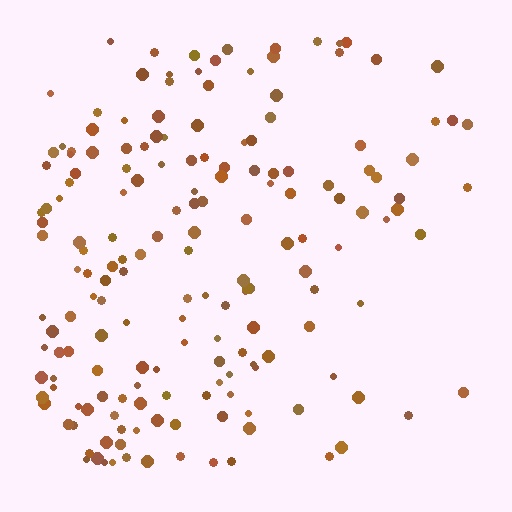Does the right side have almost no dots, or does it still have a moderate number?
Still a moderate number, just noticeably fewer than the left.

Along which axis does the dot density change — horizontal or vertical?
Horizontal.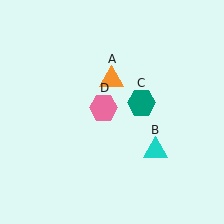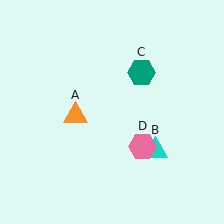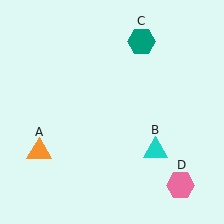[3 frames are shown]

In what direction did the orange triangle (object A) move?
The orange triangle (object A) moved down and to the left.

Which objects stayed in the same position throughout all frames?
Cyan triangle (object B) remained stationary.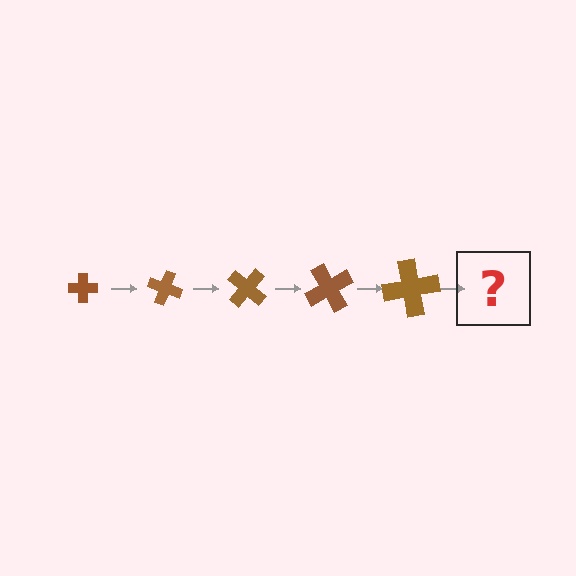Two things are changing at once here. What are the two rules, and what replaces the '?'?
The two rules are that the cross grows larger each step and it rotates 20 degrees each step. The '?' should be a cross, larger than the previous one and rotated 100 degrees from the start.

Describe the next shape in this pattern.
It should be a cross, larger than the previous one and rotated 100 degrees from the start.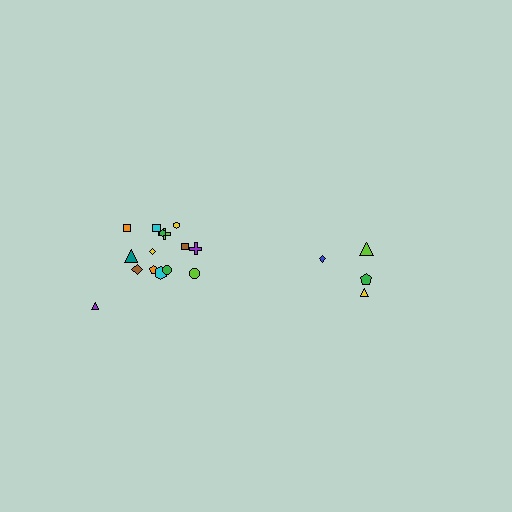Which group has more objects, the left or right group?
The left group.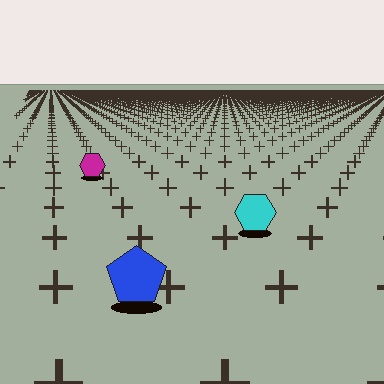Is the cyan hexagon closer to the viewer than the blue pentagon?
No. The blue pentagon is closer — you can tell from the texture gradient: the ground texture is coarser near it.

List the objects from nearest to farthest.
From nearest to farthest: the blue pentagon, the cyan hexagon, the magenta hexagon.